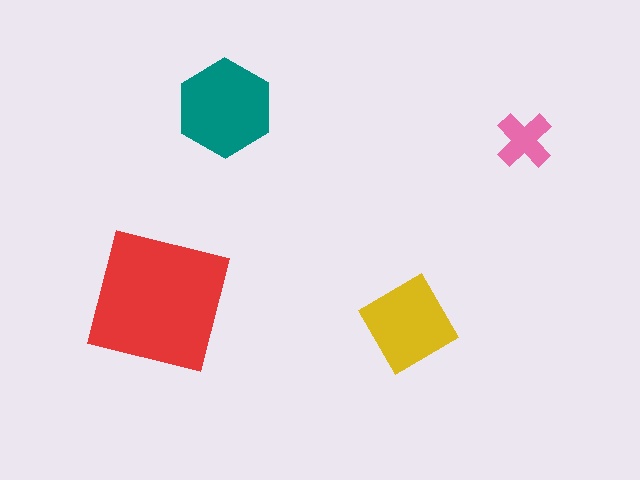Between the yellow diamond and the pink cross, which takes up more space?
The yellow diamond.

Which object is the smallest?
The pink cross.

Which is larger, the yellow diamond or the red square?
The red square.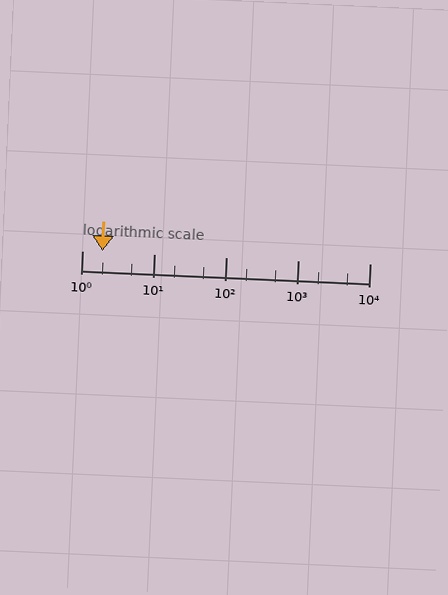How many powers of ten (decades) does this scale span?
The scale spans 4 decades, from 1 to 10000.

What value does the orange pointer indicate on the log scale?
The pointer indicates approximately 1.9.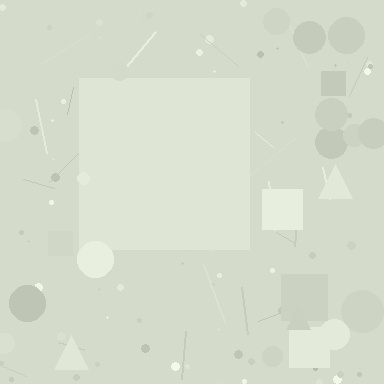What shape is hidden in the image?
A square is hidden in the image.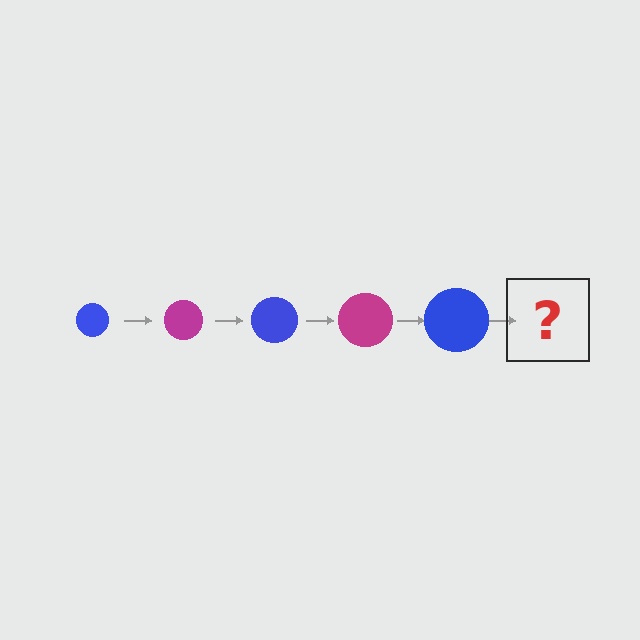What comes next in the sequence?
The next element should be a magenta circle, larger than the previous one.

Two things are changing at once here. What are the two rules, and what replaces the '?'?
The two rules are that the circle grows larger each step and the color cycles through blue and magenta. The '?' should be a magenta circle, larger than the previous one.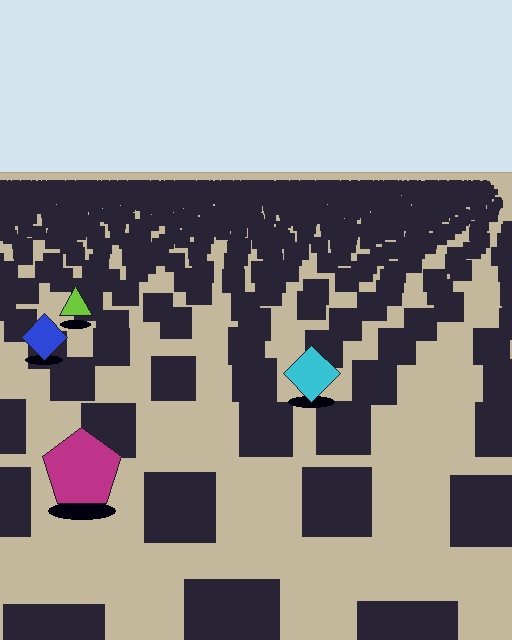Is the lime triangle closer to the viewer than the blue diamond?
No. The blue diamond is closer — you can tell from the texture gradient: the ground texture is coarser near it.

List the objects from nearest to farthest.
From nearest to farthest: the magenta pentagon, the cyan diamond, the blue diamond, the lime triangle.